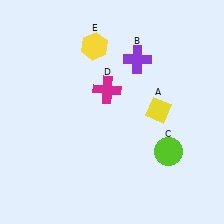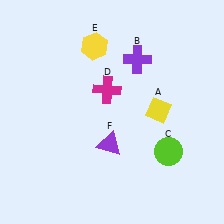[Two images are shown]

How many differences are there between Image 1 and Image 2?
There is 1 difference between the two images.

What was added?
A purple triangle (F) was added in Image 2.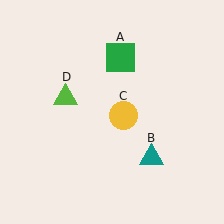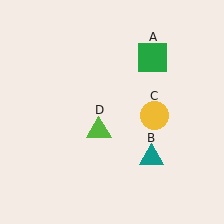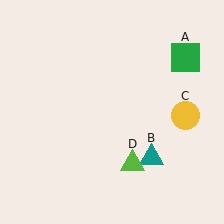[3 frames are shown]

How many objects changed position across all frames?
3 objects changed position: green square (object A), yellow circle (object C), lime triangle (object D).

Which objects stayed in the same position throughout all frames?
Teal triangle (object B) remained stationary.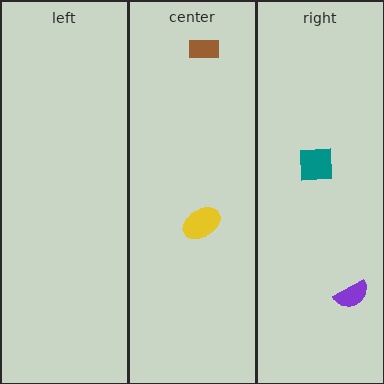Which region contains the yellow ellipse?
The center region.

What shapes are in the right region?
The teal square, the purple semicircle.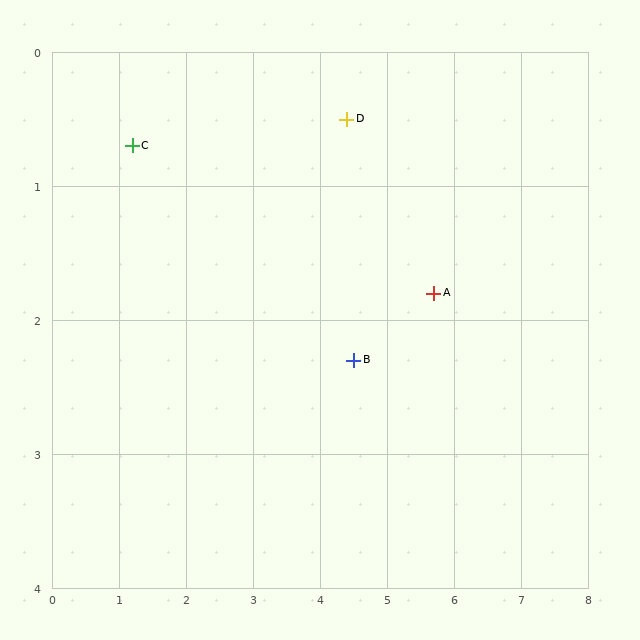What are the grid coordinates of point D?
Point D is at approximately (4.4, 0.5).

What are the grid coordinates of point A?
Point A is at approximately (5.7, 1.8).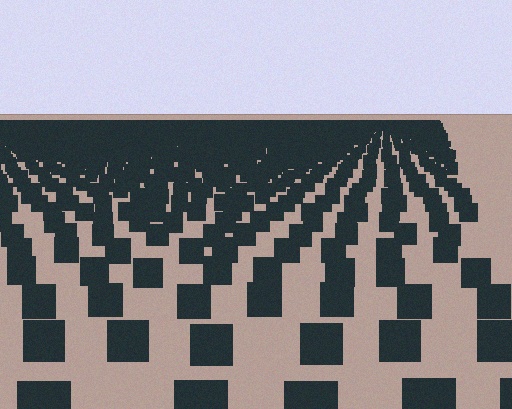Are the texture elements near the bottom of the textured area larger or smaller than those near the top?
Larger. Near the bottom, elements are closer to the viewer and appear at a bigger on-screen size.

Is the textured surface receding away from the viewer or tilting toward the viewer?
The surface is receding away from the viewer. Texture elements get smaller and denser toward the top.